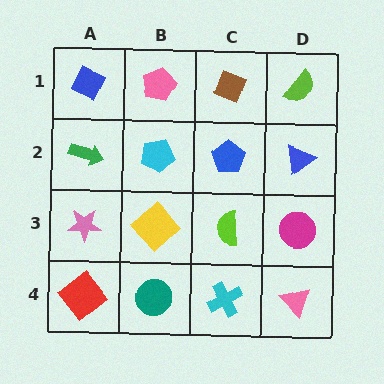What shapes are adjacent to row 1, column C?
A blue pentagon (row 2, column C), a pink pentagon (row 1, column B), a lime semicircle (row 1, column D).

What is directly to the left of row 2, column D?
A blue pentagon.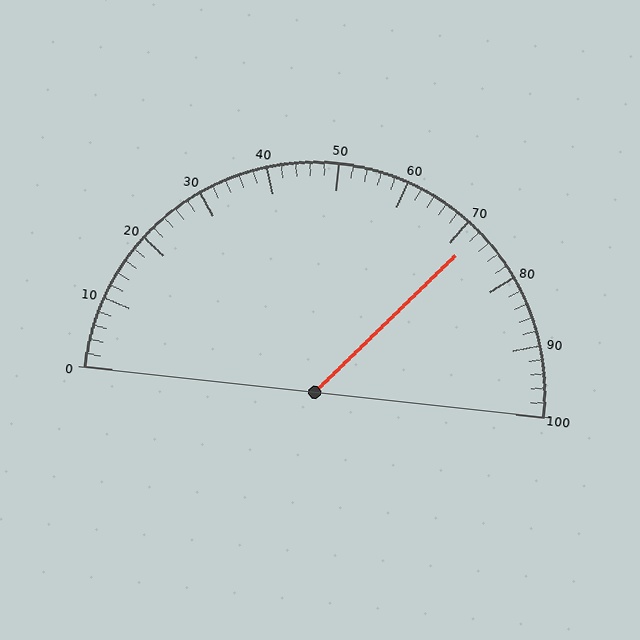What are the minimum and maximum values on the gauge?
The gauge ranges from 0 to 100.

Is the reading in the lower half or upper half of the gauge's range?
The reading is in the upper half of the range (0 to 100).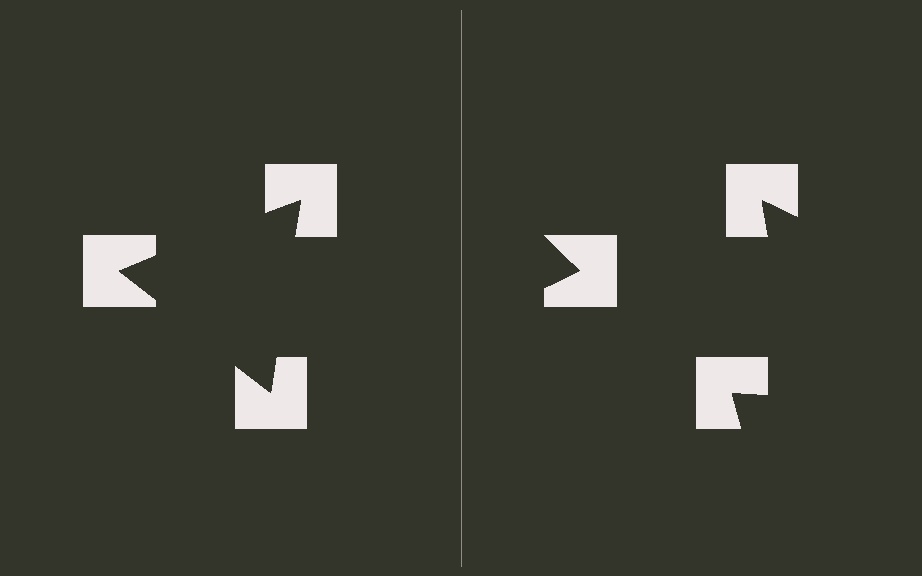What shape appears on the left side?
An illusory triangle.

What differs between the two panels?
The notched squares are positioned identically on both sides; only the wedge orientations differ. On the left they align to a triangle; on the right they are misaligned.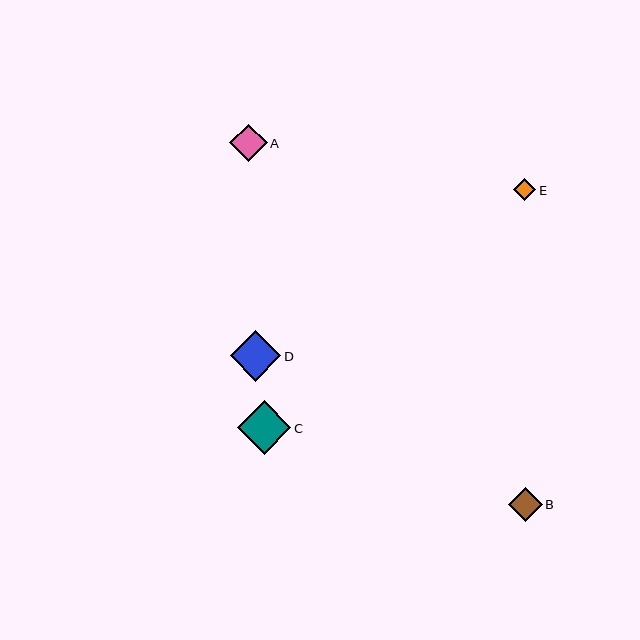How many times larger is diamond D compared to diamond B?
Diamond D is approximately 1.5 times the size of diamond B.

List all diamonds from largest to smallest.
From largest to smallest: C, D, A, B, E.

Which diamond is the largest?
Diamond C is the largest with a size of approximately 54 pixels.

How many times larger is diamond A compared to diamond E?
Diamond A is approximately 1.7 times the size of diamond E.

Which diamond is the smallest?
Diamond E is the smallest with a size of approximately 22 pixels.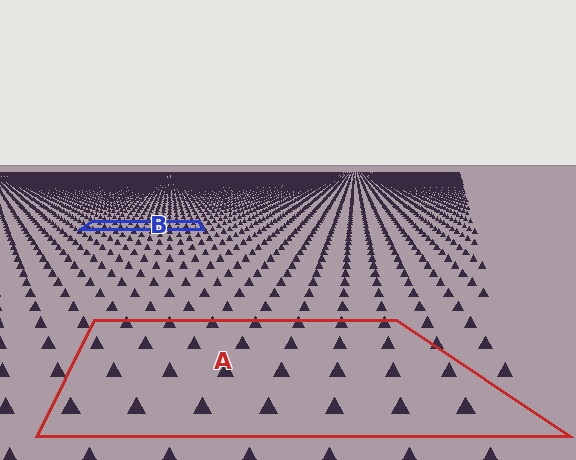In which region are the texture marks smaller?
The texture marks are smaller in region B, because it is farther away.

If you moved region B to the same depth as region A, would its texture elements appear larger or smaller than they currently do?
They would appear larger. At a closer depth, the same texture elements are projected at a bigger on-screen size.